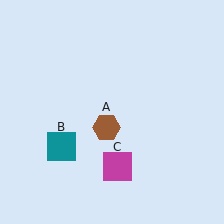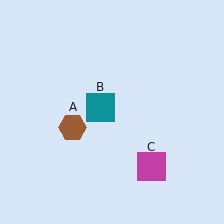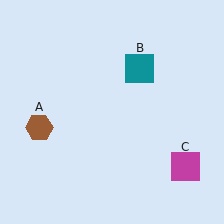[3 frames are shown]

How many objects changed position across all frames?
3 objects changed position: brown hexagon (object A), teal square (object B), magenta square (object C).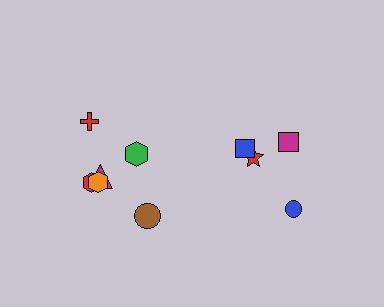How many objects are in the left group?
There are 6 objects.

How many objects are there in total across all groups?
There are 10 objects.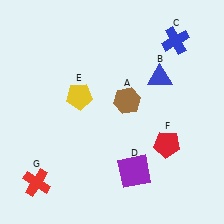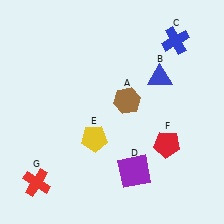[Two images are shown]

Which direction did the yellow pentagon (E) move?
The yellow pentagon (E) moved down.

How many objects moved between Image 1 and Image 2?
1 object moved between the two images.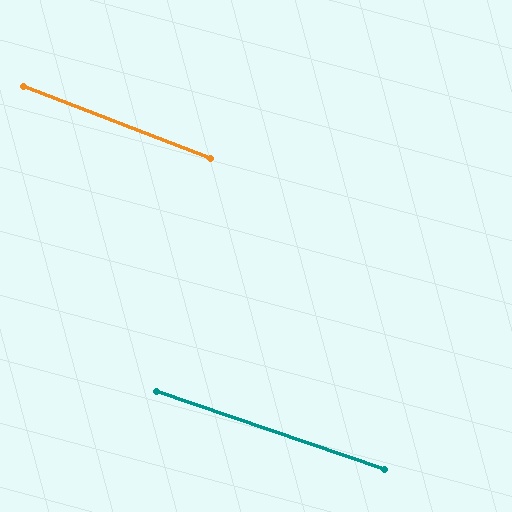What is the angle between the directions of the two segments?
Approximately 2 degrees.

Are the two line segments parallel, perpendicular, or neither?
Parallel — their directions differ by only 1.9°.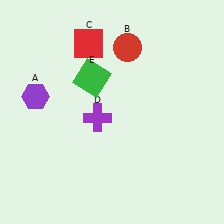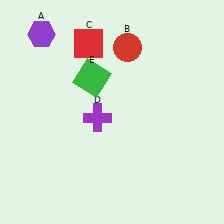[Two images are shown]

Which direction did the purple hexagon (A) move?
The purple hexagon (A) moved up.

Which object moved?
The purple hexagon (A) moved up.